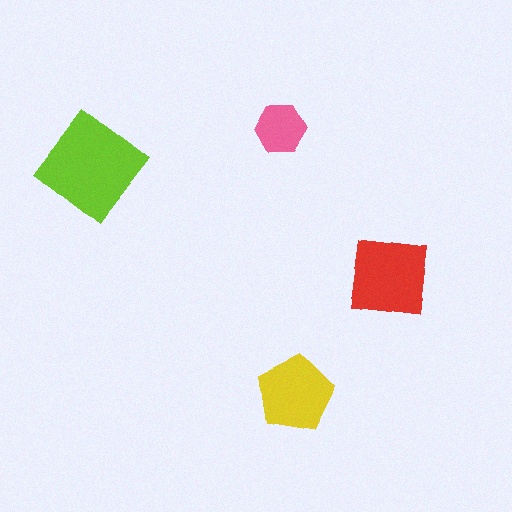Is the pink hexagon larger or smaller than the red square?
Smaller.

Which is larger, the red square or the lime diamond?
The lime diamond.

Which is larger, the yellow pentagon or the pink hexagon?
The yellow pentagon.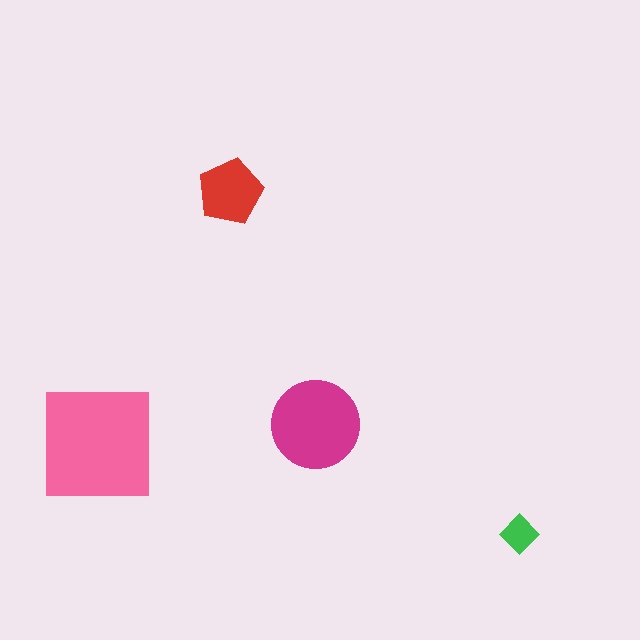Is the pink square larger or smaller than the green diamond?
Larger.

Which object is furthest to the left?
The pink square is leftmost.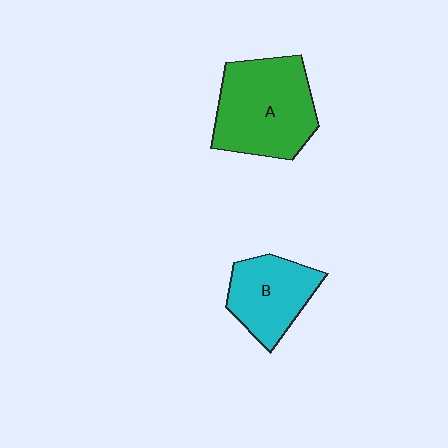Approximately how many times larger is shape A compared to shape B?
Approximately 1.5 times.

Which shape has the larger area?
Shape A (green).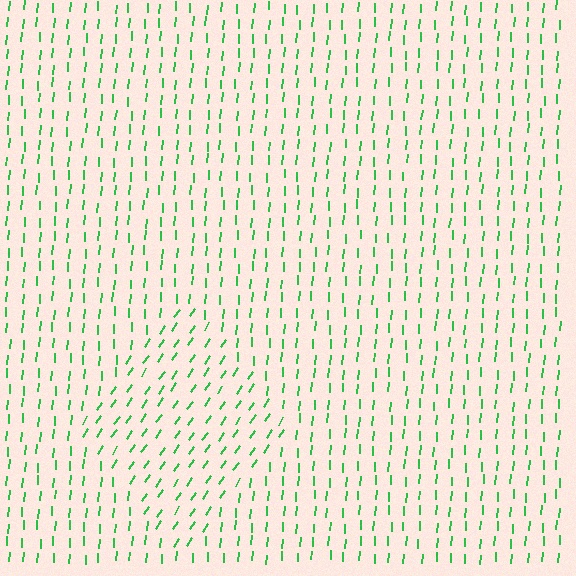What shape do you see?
I see a diamond.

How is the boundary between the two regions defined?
The boundary is defined purely by a change in line orientation (approximately 31 degrees difference). All lines are the same color and thickness.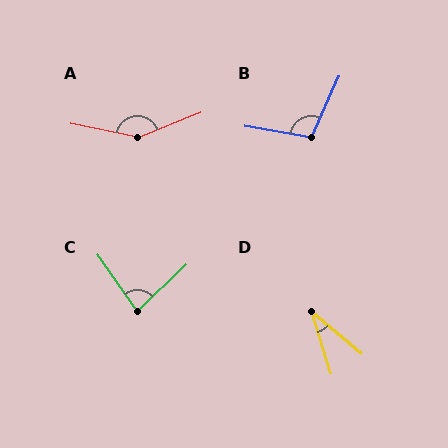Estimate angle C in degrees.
Approximately 81 degrees.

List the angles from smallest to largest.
D (32°), C (81°), B (105°), A (146°).